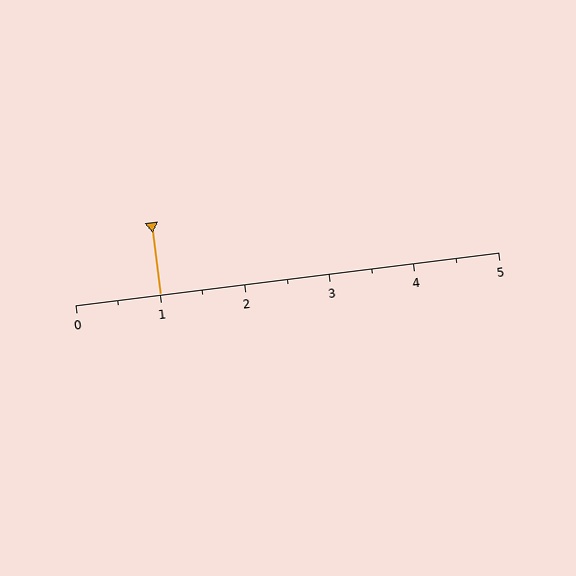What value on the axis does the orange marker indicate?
The marker indicates approximately 1.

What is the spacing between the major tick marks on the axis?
The major ticks are spaced 1 apart.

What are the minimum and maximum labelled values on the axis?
The axis runs from 0 to 5.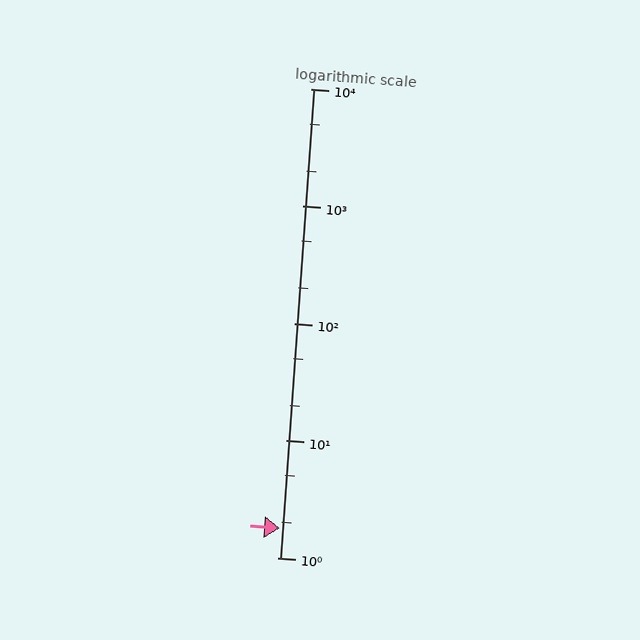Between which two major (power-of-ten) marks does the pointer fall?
The pointer is between 1 and 10.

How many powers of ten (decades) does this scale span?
The scale spans 4 decades, from 1 to 10000.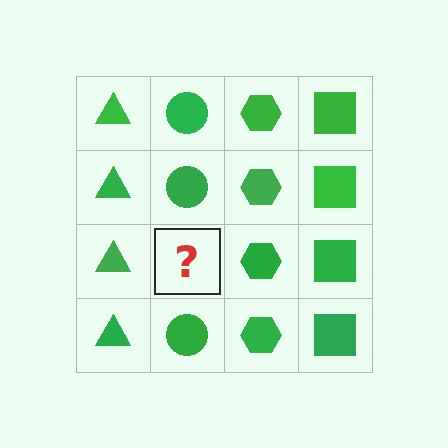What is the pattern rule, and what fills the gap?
The rule is that each column has a consistent shape. The gap should be filled with a green circle.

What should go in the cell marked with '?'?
The missing cell should contain a green circle.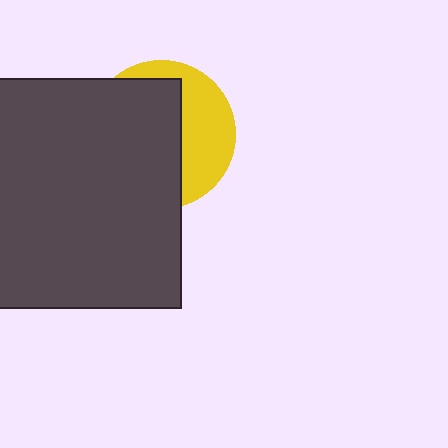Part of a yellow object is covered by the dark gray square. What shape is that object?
It is a circle.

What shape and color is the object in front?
The object in front is a dark gray square.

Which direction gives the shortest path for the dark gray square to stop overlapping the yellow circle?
Moving left gives the shortest separation.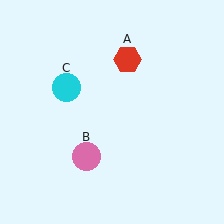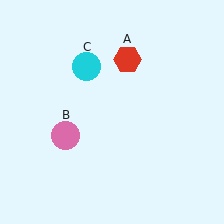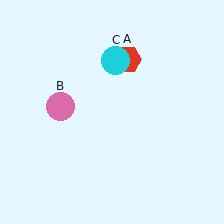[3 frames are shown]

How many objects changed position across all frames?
2 objects changed position: pink circle (object B), cyan circle (object C).